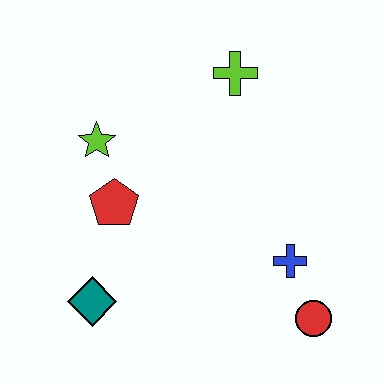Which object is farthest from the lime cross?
The teal diamond is farthest from the lime cross.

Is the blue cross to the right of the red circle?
No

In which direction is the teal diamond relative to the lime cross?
The teal diamond is below the lime cross.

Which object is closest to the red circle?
The blue cross is closest to the red circle.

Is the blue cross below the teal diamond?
No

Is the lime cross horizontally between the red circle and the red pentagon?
Yes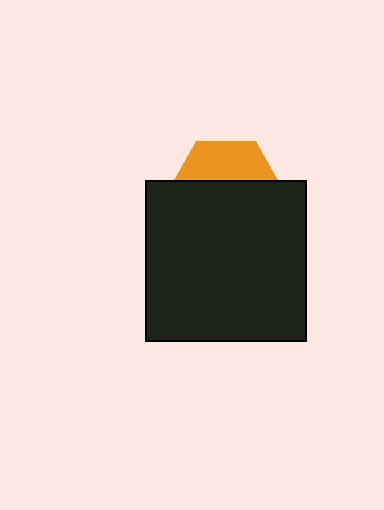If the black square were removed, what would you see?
You would see the complete orange hexagon.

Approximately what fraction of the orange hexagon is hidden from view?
Roughly 66% of the orange hexagon is hidden behind the black square.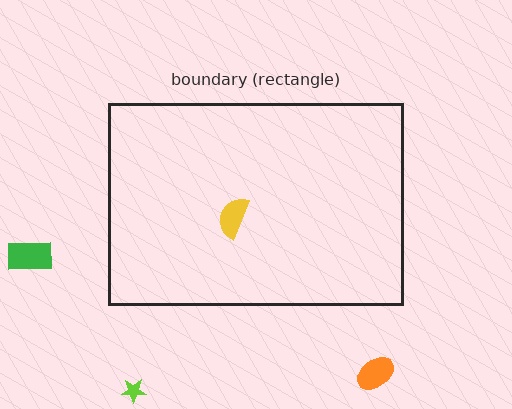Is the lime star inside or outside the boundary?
Outside.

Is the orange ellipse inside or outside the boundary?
Outside.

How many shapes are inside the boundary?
1 inside, 3 outside.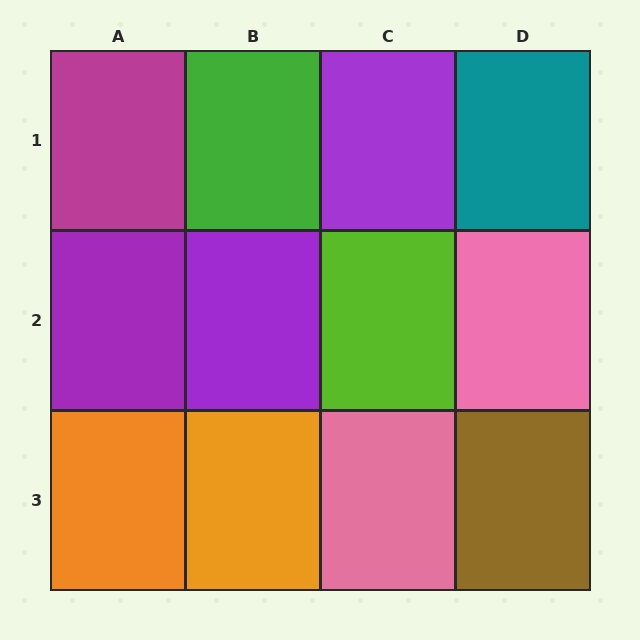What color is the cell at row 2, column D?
Pink.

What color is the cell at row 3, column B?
Orange.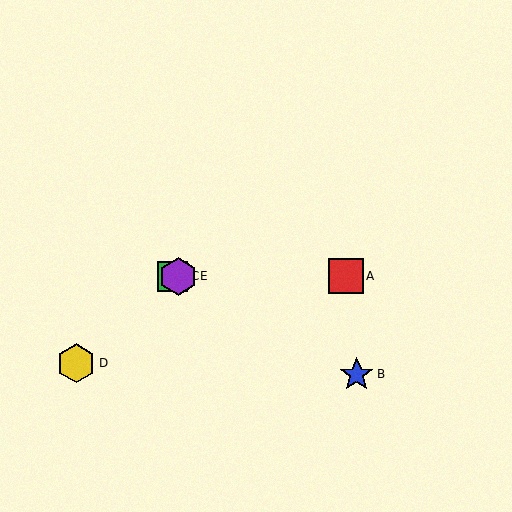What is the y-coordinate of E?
Object E is at y≈276.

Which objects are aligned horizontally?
Objects A, C, E are aligned horizontally.